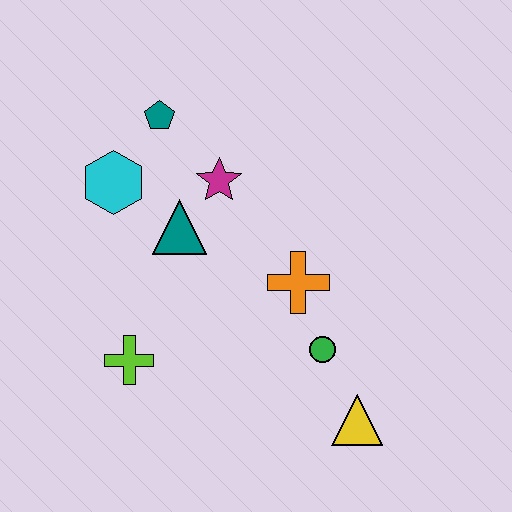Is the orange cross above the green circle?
Yes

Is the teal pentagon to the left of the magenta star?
Yes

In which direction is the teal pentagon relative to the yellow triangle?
The teal pentagon is above the yellow triangle.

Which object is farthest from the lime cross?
The teal pentagon is farthest from the lime cross.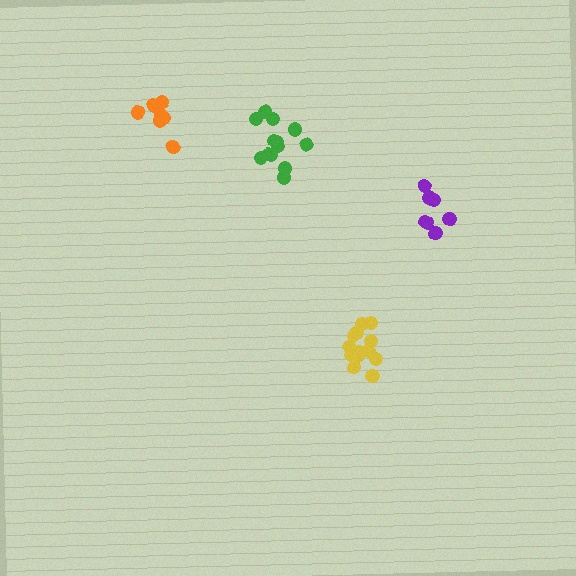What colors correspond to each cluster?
The clusters are colored: purple, green, yellow, orange.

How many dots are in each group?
Group 1: 7 dots, Group 2: 13 dots, Group 3: 13 dots, Group 4: 7 dots (40 total).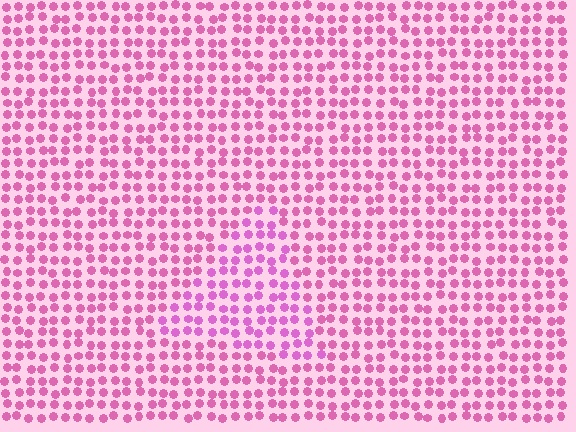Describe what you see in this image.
The image is filled with small pink elements in a uniform arrangement. A triangle-shaped region is visible where the elements are tinted to a slightly different hue, forming a subtle color boundary.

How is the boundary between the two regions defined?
The boundary is defined purely by a slight shift in hue (about 16 degrees). Spacing, size, and orientation are identical on both sides.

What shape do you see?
I see a triangle.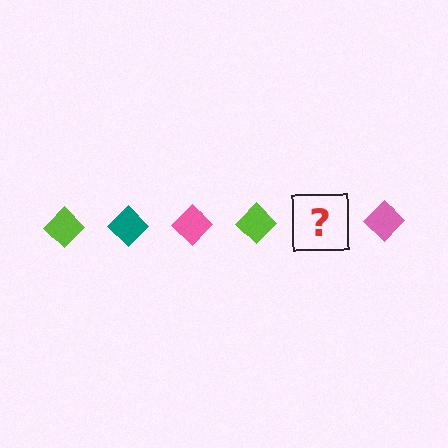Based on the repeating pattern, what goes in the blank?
The blank should be a teal diamond.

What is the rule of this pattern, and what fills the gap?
The rule is that the pattern cycles through lime, teal, pink diamonds. The gap should be filled with a teal diamond.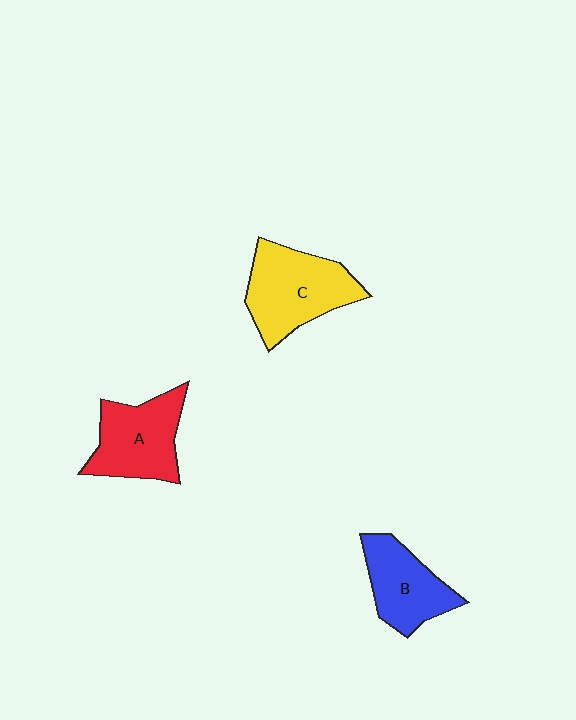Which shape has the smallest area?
Shape B (blue).